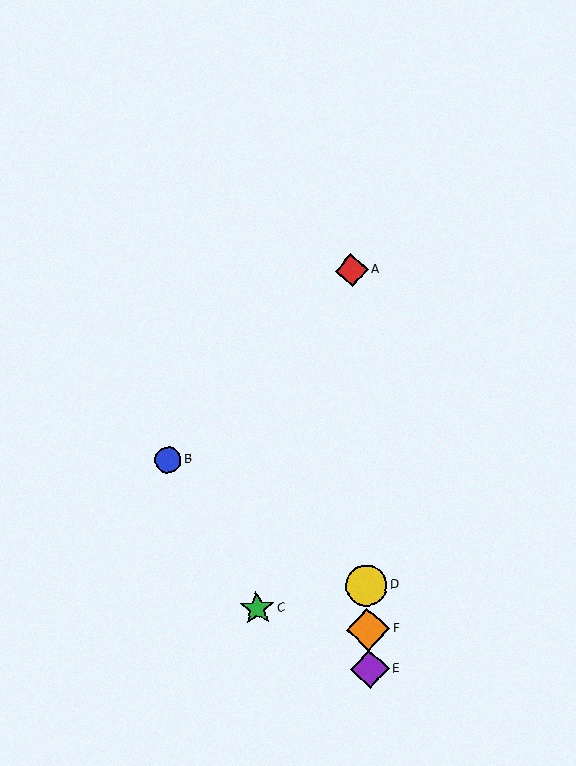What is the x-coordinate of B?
Object B is at x≈168.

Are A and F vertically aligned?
Yes, both are at x≈352.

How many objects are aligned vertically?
4 objects (A, D, E, F) are aligned vertically.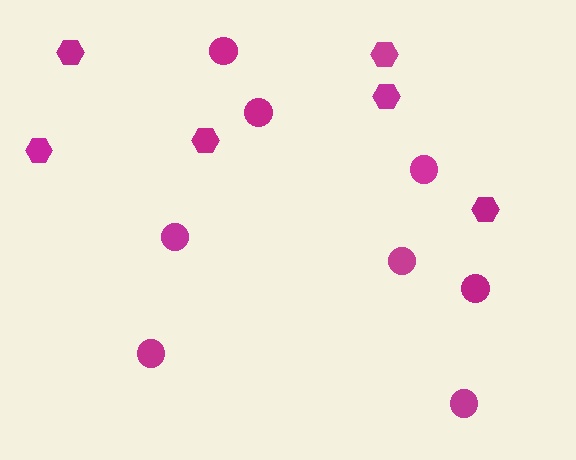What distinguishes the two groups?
There are 2 groups: one group of circles (8) and one group of hexagons (6).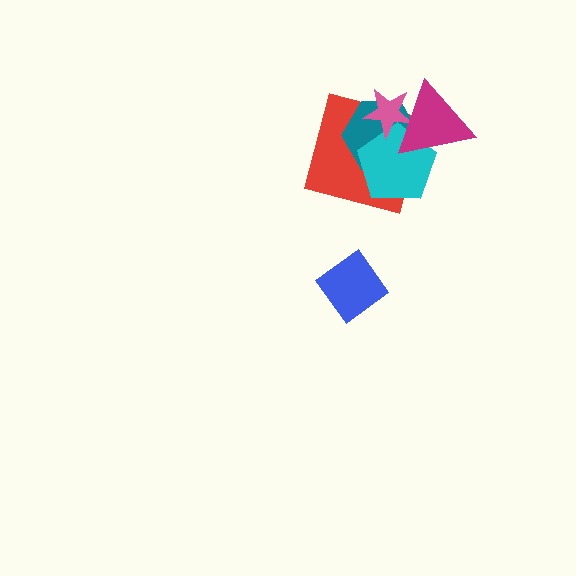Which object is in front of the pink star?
The magenta triangle is in front of the pink star.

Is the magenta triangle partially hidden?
No, no other shape covers it.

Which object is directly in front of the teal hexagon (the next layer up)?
The cyan pentagon is directly in front of the teal hexagon.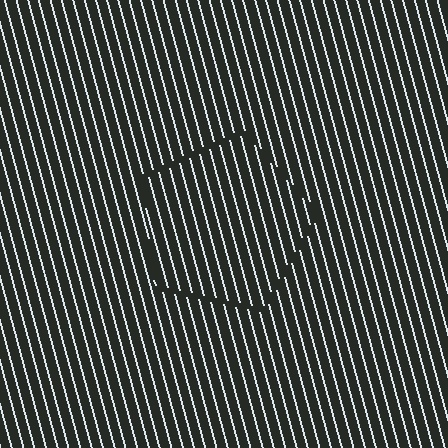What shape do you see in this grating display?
An illusory pentagon. The interior of the shape contains the same grating, shifted by half a period — the contour is defined by the phase discontinuity where line-ends from the inner and outer gratings abut.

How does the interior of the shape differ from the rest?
The interior of the shape contains the same grating, shifted by half a period — the contour is defined by the phase discontinuity where line-ends from the inner and outer gratings abut.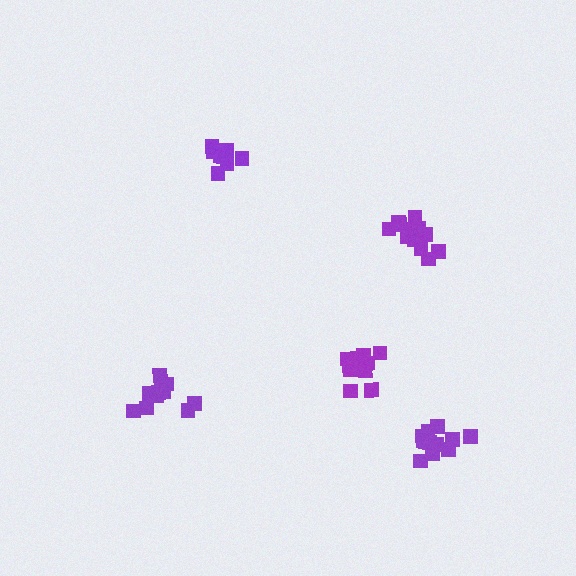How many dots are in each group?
Group 1: 13 dots, Group 2: 10 dots, Group 3: 13 dots, Group 4: 11 dots, Group 5: 8 dots (55 total).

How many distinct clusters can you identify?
There are 5 distinct clusters.